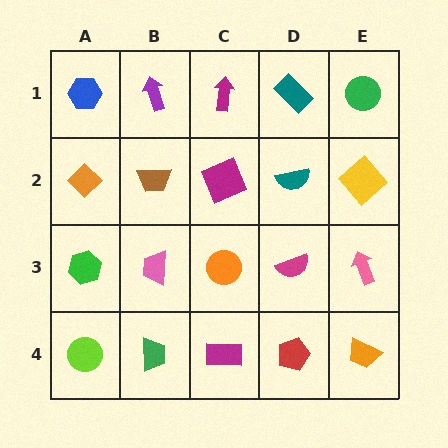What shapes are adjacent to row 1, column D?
A teal semicircle (row 2, column D), a magenta arrow (row 1, column C), a green circle (row 1, column E).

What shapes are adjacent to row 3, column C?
A magenta square (row 2, column C), a magenta rectangle (row 4, column C), a pink trapezoid (row 3, column B), a magenta semicircle (row 3, column D).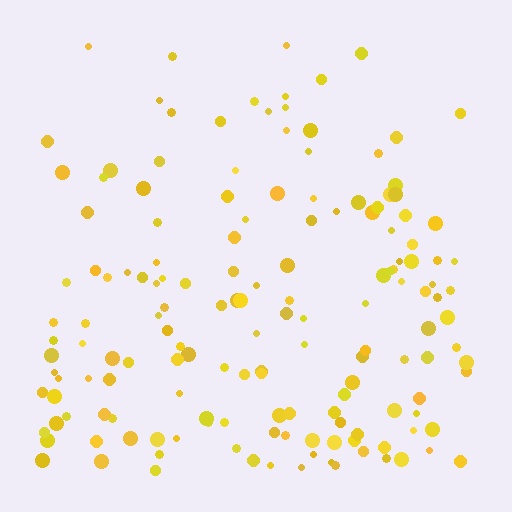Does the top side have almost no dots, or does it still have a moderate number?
Still a moderate number, just noticeably fewer than the bottom.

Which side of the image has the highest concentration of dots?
The bottom.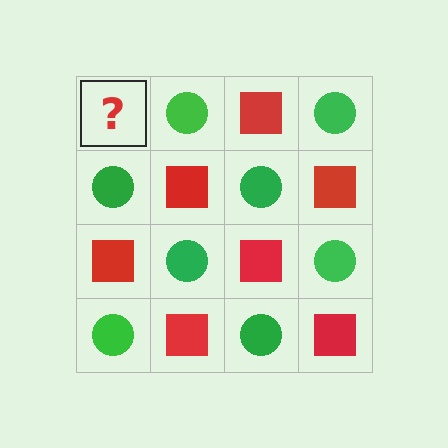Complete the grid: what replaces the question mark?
The question mark should be replaced with a red square.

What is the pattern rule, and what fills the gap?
The rule is that it alternates red square and green circle in a checkerboard pattern. The gap should be filled with a red square.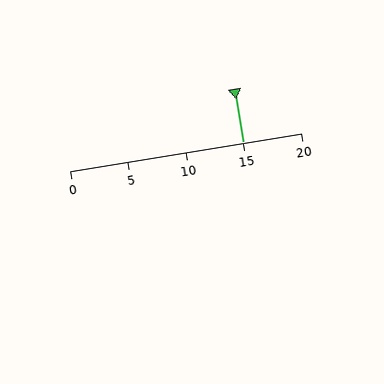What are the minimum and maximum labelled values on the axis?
The axis runs from 0 to 20.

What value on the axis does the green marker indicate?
The marker indicates approximately 15.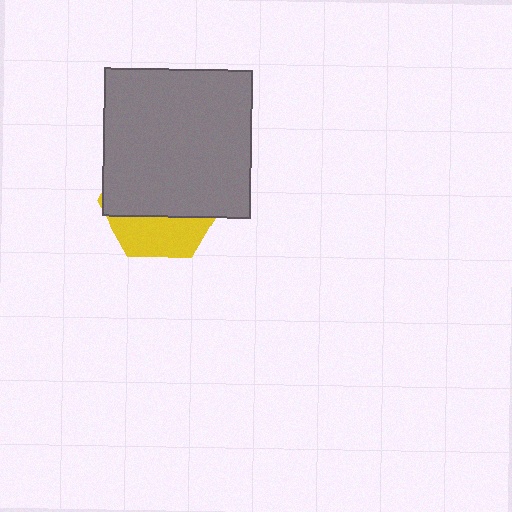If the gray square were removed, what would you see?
You would see the complete yellow hexagon.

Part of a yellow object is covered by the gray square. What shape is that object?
It is a hexagon.